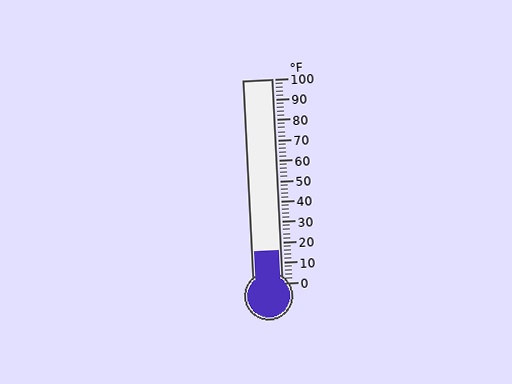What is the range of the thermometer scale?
The thermometer scale ranges from 0°F to 100°F.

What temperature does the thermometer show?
The thermometer shows approximately 16°F.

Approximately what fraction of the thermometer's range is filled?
The thermometer is filled to approximately 15% of its range.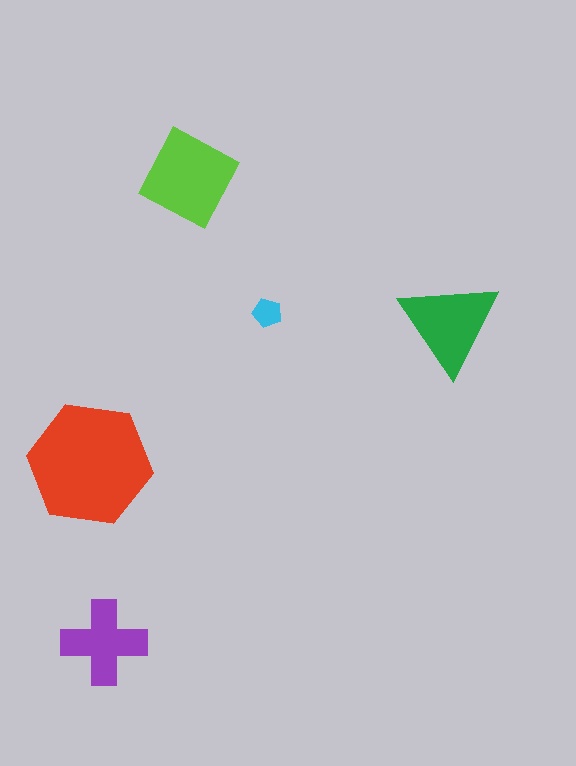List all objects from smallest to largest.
The cyan pentagon, the purple cross, the green triangle, the lime square, the red hexagon.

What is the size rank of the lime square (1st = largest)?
2nd.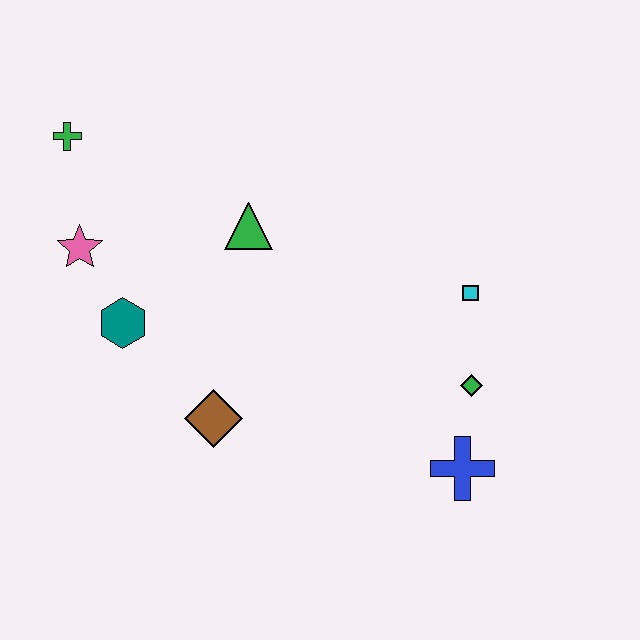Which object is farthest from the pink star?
The blue cross is farthest from the pink star.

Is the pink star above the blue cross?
Yes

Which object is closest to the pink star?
The teal hexagon is closest to the pink star.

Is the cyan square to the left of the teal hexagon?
No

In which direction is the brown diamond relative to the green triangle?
The brown diamond is below the green triangle.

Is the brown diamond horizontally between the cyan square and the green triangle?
No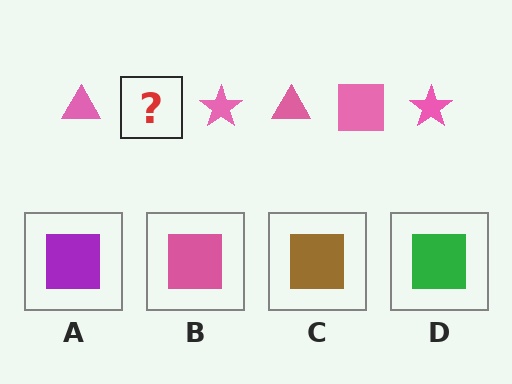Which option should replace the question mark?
Option B.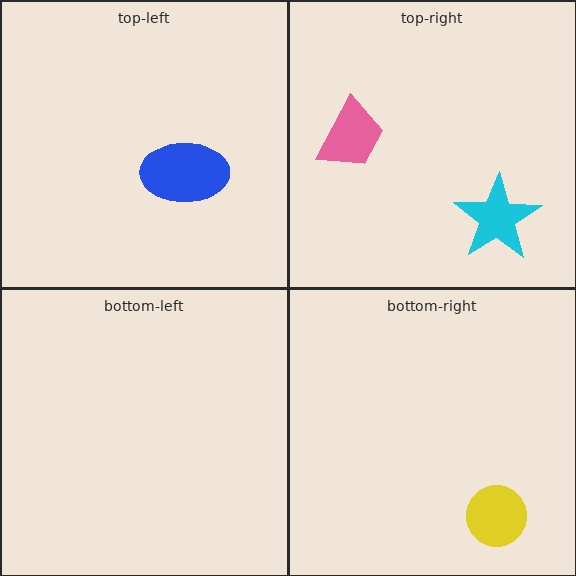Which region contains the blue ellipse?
The top-left region.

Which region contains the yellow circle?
The bottom-right region.